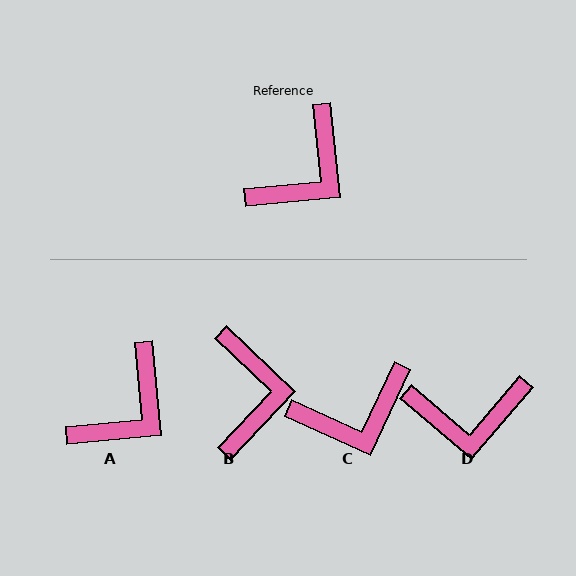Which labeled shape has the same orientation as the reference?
A.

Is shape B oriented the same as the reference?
No, it is off by about 41 degrees.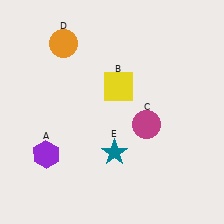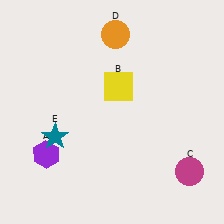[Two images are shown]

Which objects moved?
The objects that moved are: the magenta circle (C), the orange circle (D), the teal star (E).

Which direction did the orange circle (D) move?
The orange circle (D) moved right.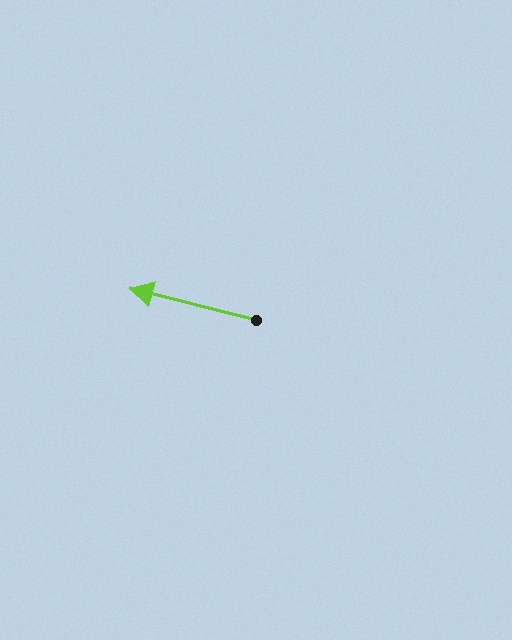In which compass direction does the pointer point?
West.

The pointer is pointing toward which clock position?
Roughly 9 o'clock.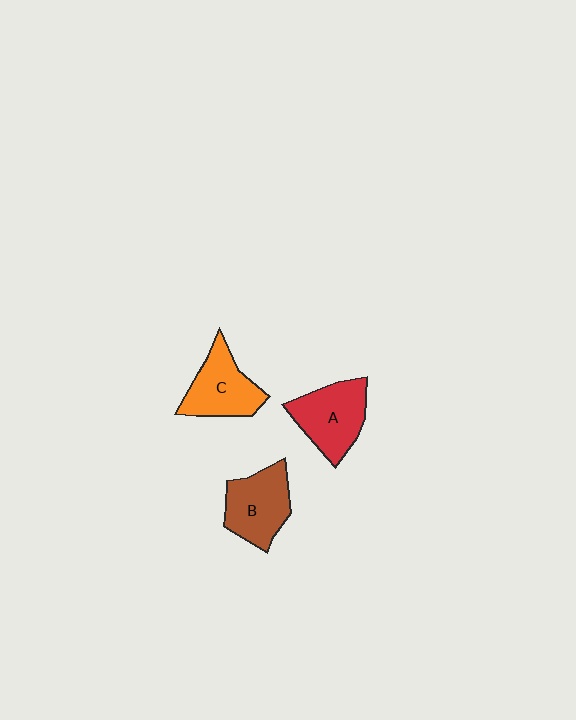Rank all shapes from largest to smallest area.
From largest to smallest: A (red), B (brown), C (orange).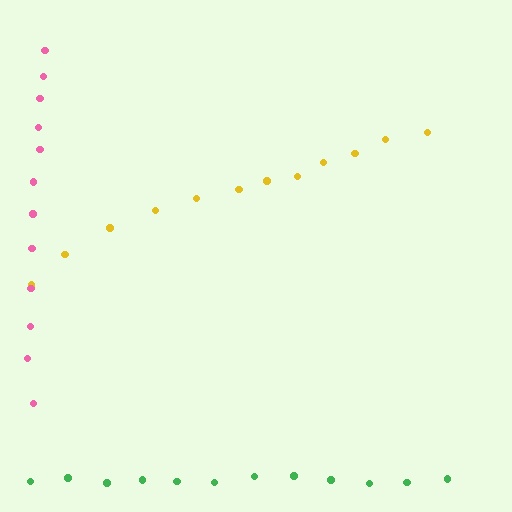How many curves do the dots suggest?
There are 3 distinct paths.